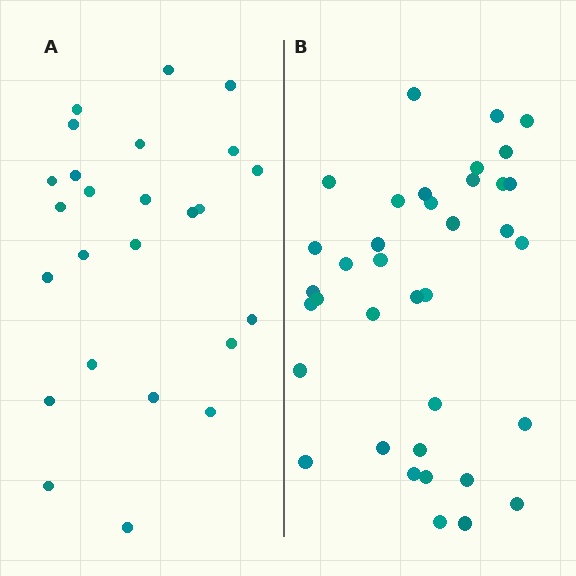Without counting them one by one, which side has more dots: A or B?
Region B (the right region) has more dots.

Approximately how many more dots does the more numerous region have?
Region B has roughly 12 or so more dots than region A.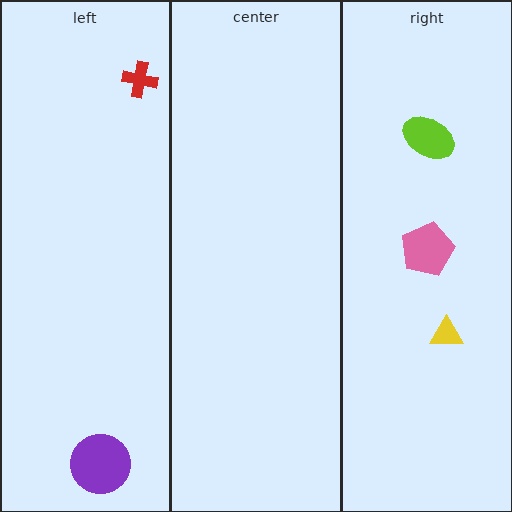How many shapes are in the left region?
2.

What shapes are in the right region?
The yellow triangle, the lime ellipse, the pink pentagon.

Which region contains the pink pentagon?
The right region.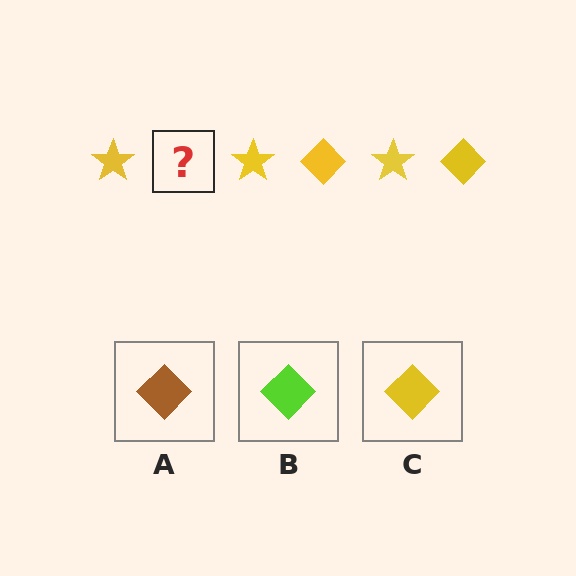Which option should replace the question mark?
Option C.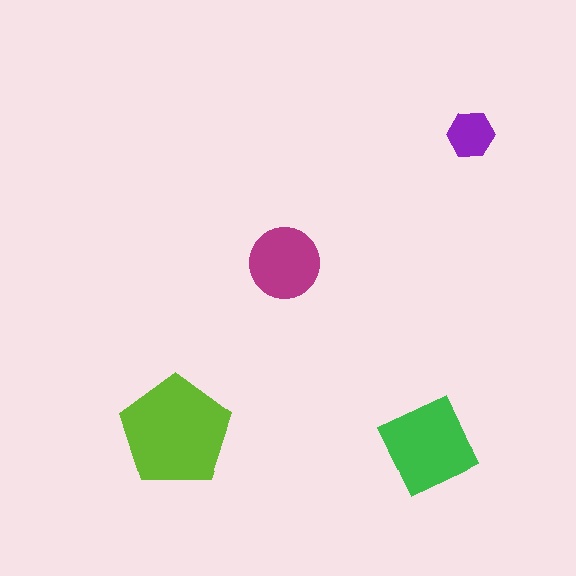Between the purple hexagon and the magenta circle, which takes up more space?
The magenta circle.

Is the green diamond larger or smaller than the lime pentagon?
Smaller.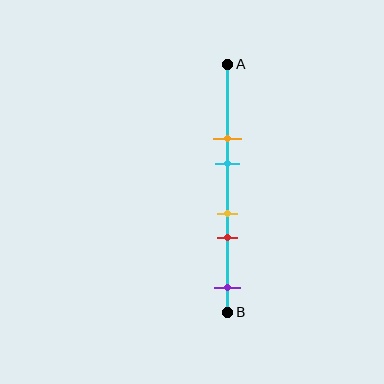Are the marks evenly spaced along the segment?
No, the marks are not evenly spaced.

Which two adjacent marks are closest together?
The yellow and red marks are the closest adjacent pair.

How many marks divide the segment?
There are 5 marks dividing the segment.